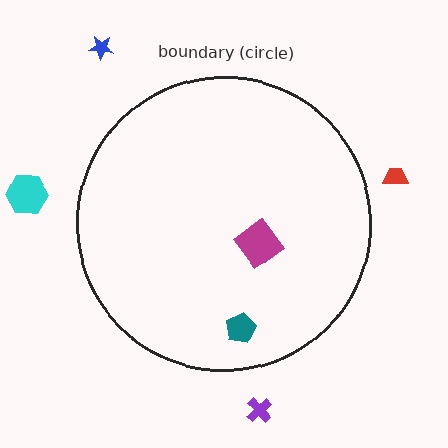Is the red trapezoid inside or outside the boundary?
Outside.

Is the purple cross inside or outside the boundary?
Outside.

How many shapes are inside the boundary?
2 inside, 4 outside.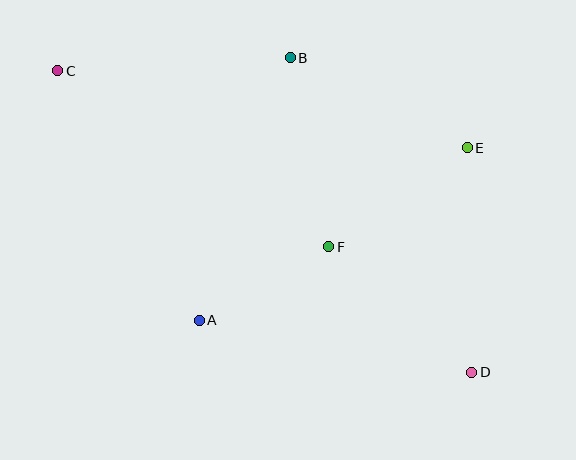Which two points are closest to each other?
Points A and F are closest to each other.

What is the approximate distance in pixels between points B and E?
The distance between B and E is approximately 198 pixels.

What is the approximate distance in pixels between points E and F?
The distance between E and F is approximately 170 pixels.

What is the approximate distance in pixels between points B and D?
The distance between B and D is approximately 363 pixels.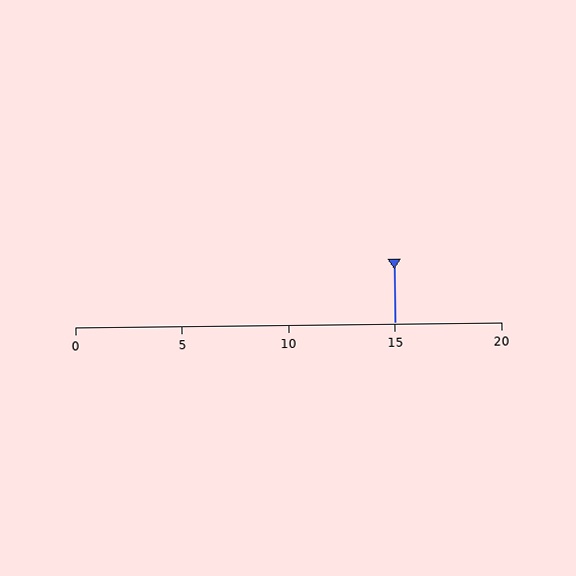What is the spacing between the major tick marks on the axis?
The major ticks are spaced 5 apart.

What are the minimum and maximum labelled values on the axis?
The axis runs from 0 to 20.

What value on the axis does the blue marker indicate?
The marker indicates approximately 15.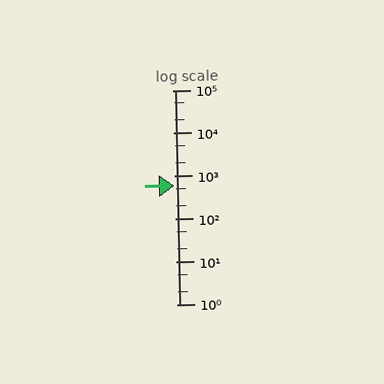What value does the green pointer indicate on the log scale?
The pointer indicates approximately 580.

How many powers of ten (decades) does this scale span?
The scale spans 5 decades, from 1 to 100000.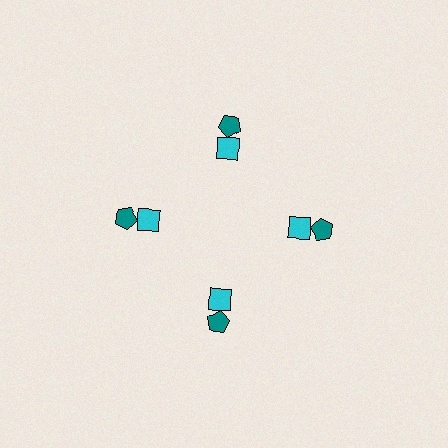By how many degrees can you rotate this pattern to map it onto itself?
The pattern maps onto itself every 90 degrees of rotation.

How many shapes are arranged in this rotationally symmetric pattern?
There are 8 shapes, arranged in 4 groups of 2.